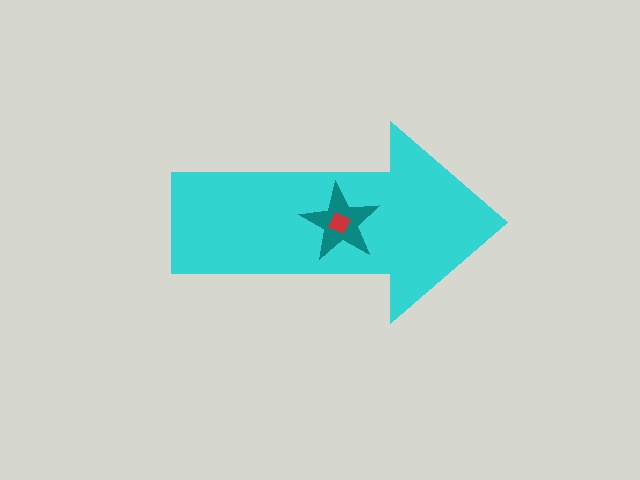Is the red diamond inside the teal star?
Yes.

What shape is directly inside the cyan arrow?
The teal star.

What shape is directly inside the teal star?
The red diamond.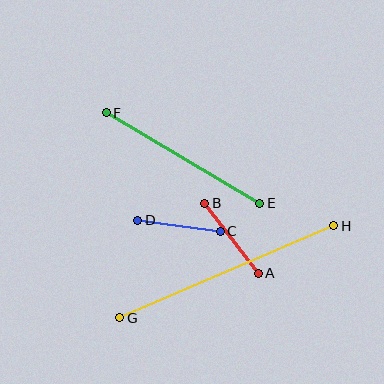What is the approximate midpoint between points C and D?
The midpoint is at approximately (179, 226) pixels.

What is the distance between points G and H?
The distance is approximately 233 pixels.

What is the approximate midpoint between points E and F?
The midpoint is at approximately (183, 158) pixels.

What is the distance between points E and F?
The distance is approximately 178 pixels.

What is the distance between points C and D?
The distance is approximately 83 pixels.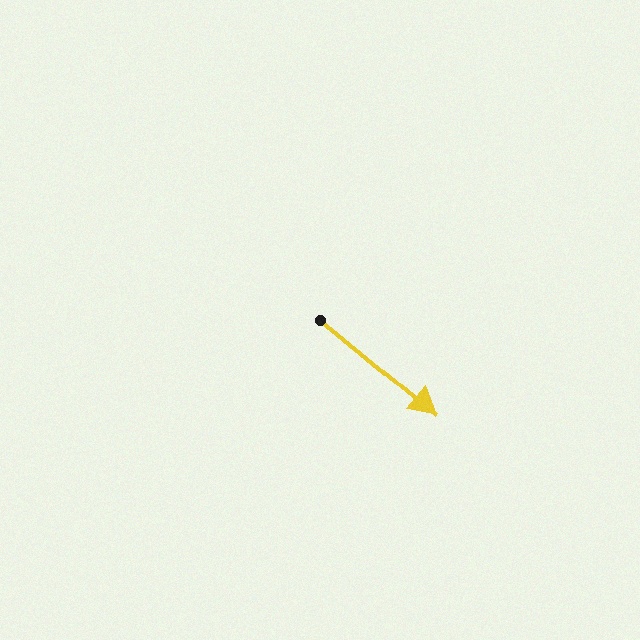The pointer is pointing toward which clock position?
Roughly 4 o'clock.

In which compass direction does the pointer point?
Southeast.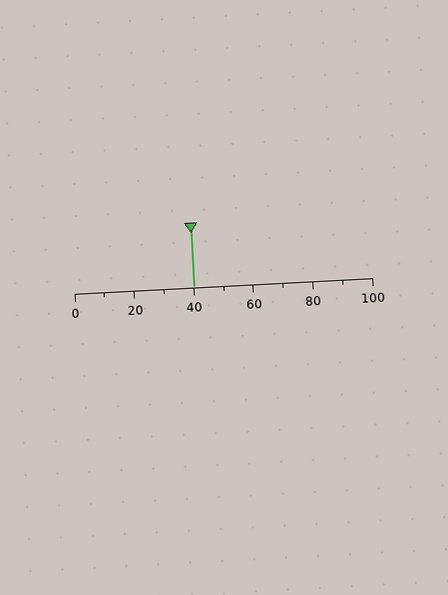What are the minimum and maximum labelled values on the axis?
The axis runs from 0 to 100.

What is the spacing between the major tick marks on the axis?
The major ticks are spaced 20 apart.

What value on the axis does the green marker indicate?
The marker indicates approximately 40.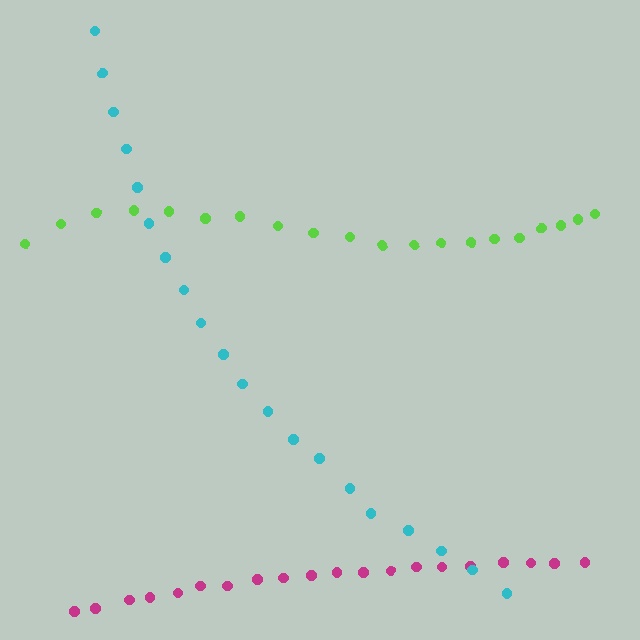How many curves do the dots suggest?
There are 3 distinct paths.